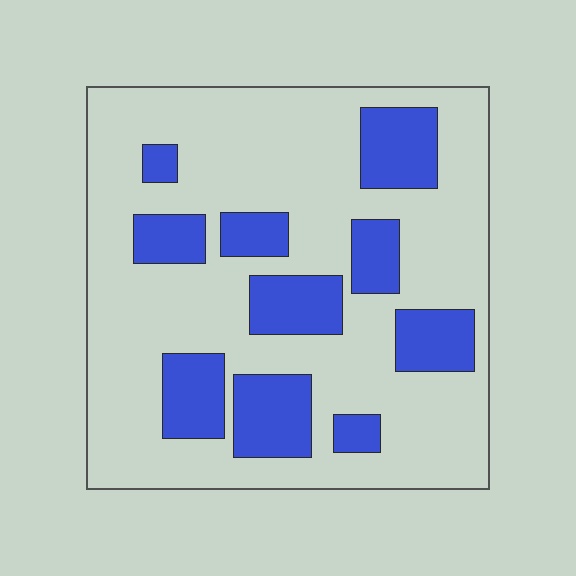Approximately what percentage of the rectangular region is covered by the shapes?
Approximately 25%.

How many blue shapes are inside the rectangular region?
10.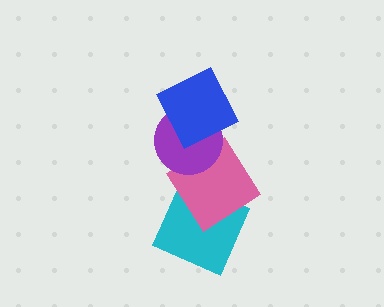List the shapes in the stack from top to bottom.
From top to bottom: the blue square, the purple circle, the pink diamond, the cyan square.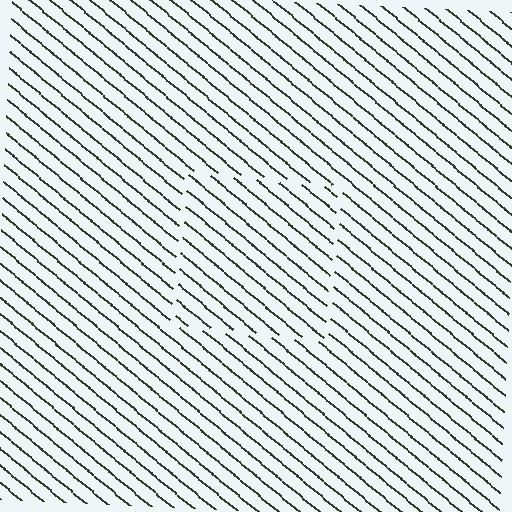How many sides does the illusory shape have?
4 sides — the line-ends trace a square.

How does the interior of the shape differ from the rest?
The interior of the shape contains the same grating, shifted by half a period — the contour is defined by the phase discontinuity where line-ends from the inner and outer gratings abut.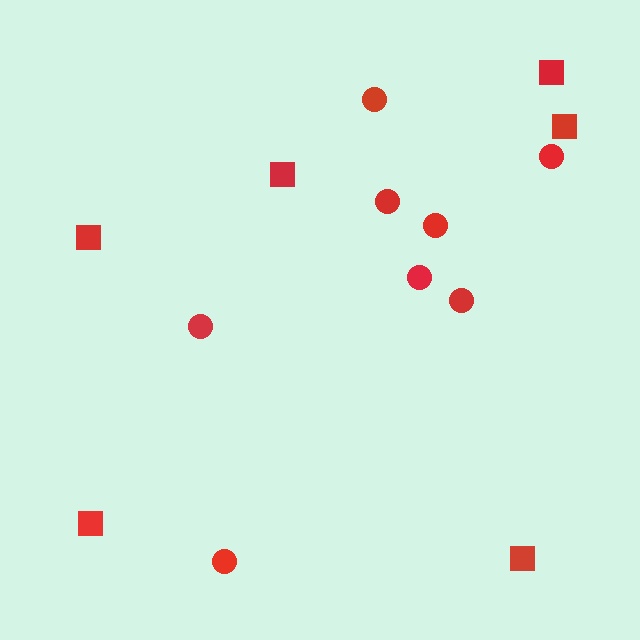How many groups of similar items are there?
There are 2 groups: one group of squares (6) and one group of circles (8).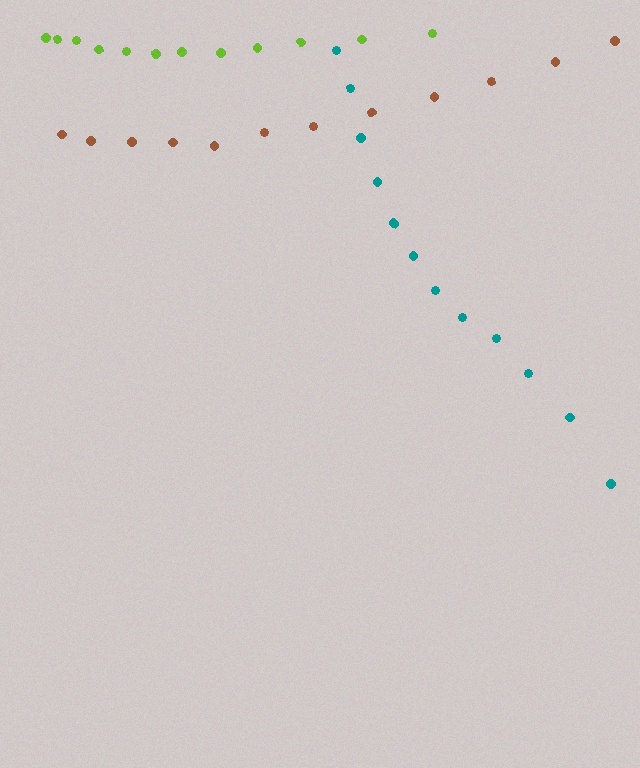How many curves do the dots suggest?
There are 3 distinct paths.